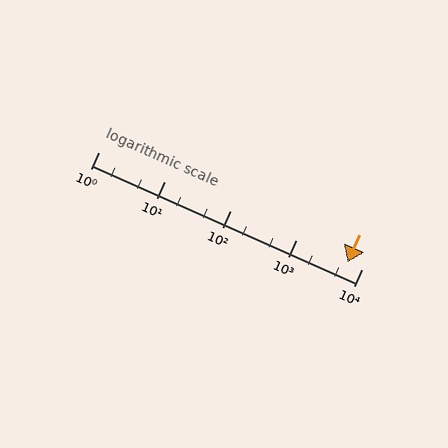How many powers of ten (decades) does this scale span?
The scale spans 4 decades, from 1 to 10000.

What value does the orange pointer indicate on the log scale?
The pointer indicates approximately 6100.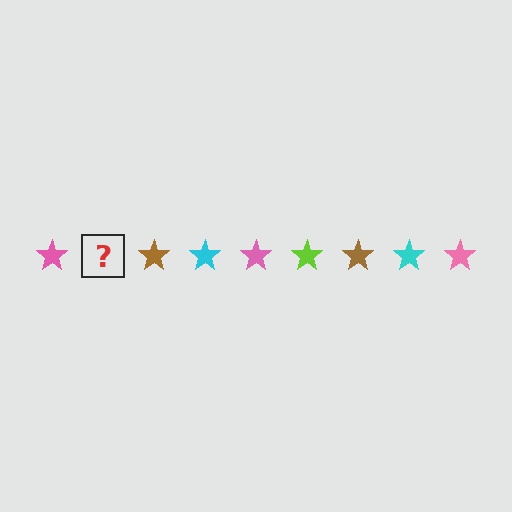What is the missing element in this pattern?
The missing element is a lime star.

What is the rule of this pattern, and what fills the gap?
The rule is that the pattern cycles through pink, lime, brown, cyan stars. The gap should be filled with a lime star.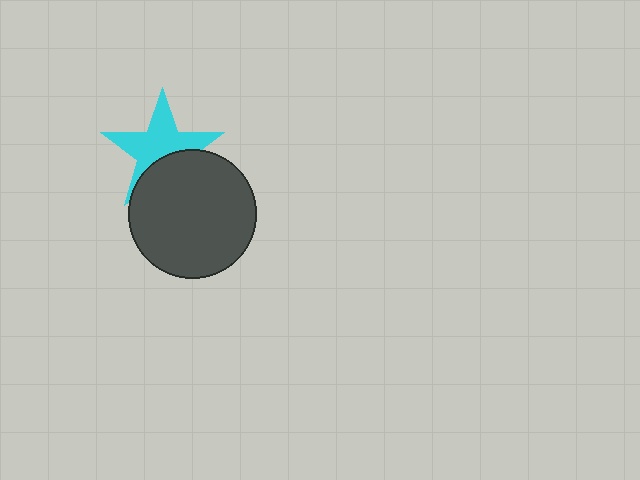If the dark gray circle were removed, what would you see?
You would see the complete cyan star.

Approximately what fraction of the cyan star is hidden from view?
Roughly 36% of the cyan star is hidden behind the dark gray circle.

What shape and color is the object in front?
The object in front is a dark gray circle.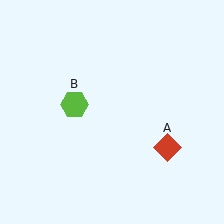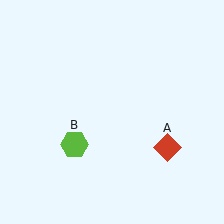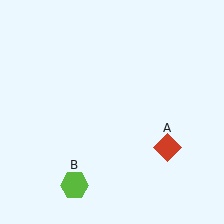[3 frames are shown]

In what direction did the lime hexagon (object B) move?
The lime hexagon (object B) moved down.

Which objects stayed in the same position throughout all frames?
Red diamond (object A) remained stationary.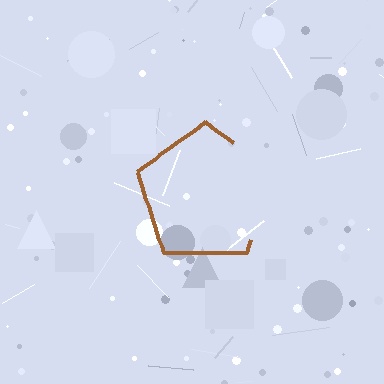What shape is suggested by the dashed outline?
The dashed outline suggests a pentagon.